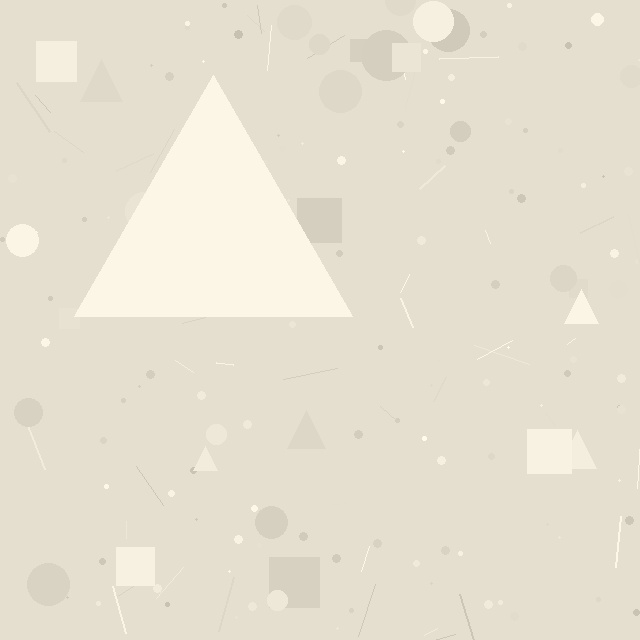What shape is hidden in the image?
A triangle is hidden in the image.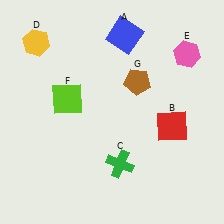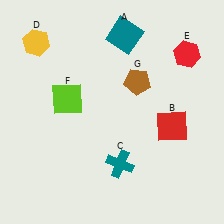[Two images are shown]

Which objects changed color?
A changed from blue to teal. C changed from green to teal. E changed from pink to red.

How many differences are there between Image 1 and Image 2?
There are 3 differences between the two images.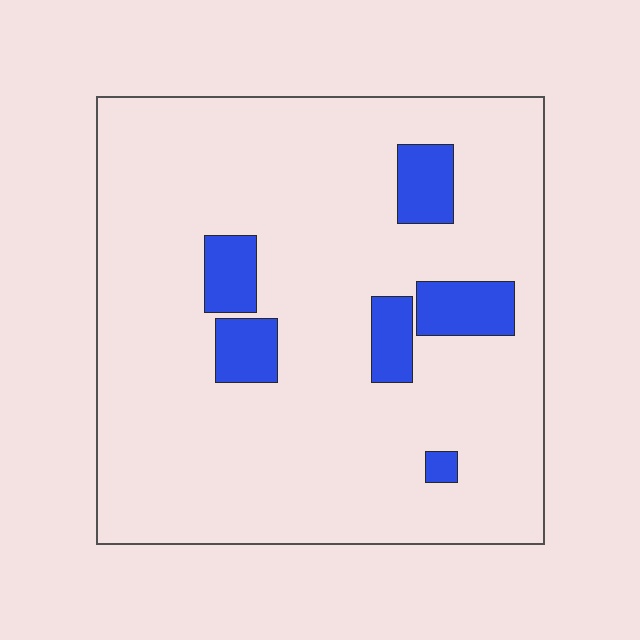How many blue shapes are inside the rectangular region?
6.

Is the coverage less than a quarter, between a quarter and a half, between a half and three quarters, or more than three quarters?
Less than a quarter.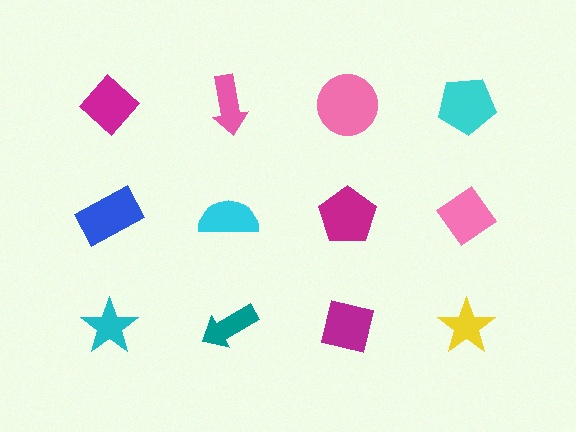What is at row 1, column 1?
A magenta diamond.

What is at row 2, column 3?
A magenta pentagon.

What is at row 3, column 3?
A magenta square.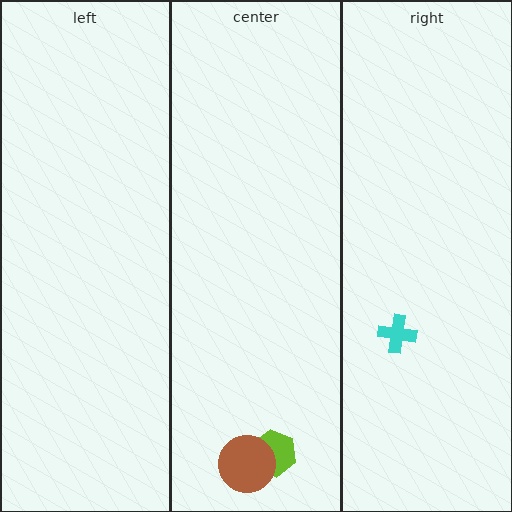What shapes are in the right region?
The cyan cross.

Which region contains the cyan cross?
The right region.